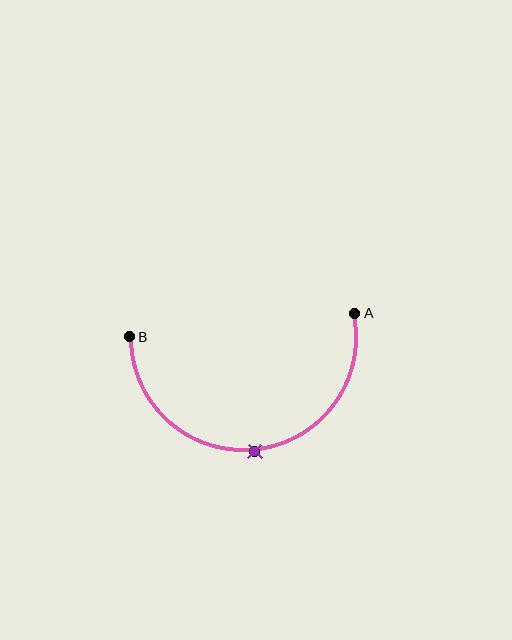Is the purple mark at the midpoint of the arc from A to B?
Yes. The purple mark lies on the arc at equal arc-length from both A and B — it is the arc midpoint.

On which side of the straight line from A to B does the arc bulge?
The arc bulges below the straight line connecting A and B.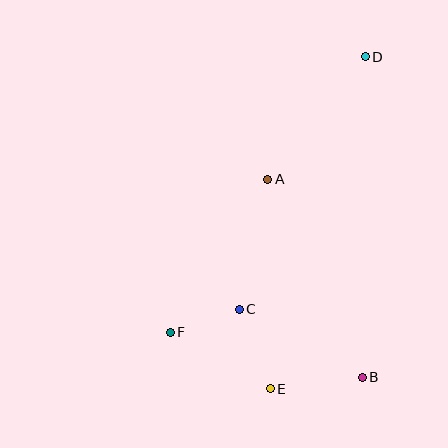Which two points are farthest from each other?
Points D and E are farthest from each other.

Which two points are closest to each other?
Points C and F are closest to each other.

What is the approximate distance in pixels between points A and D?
The distance between A and D is approximately 156 pixels.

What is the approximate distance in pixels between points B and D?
The distance between B and D is approximately 321 pixels.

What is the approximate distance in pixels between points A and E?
The distance between A and E is approximately 210 pixels.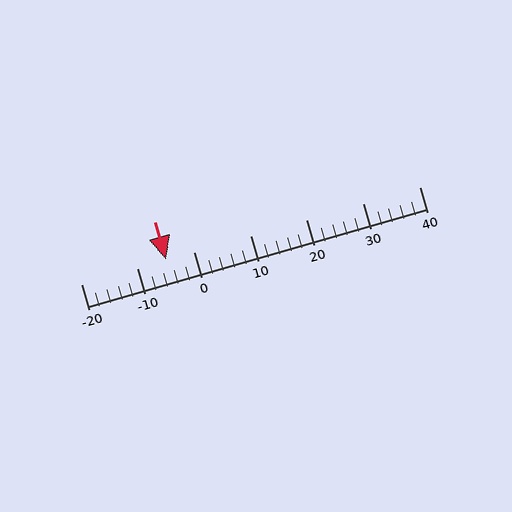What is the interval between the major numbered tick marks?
The major tick marks are spaced 10 units apart.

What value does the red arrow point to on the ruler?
The red arrow points to approximately -5.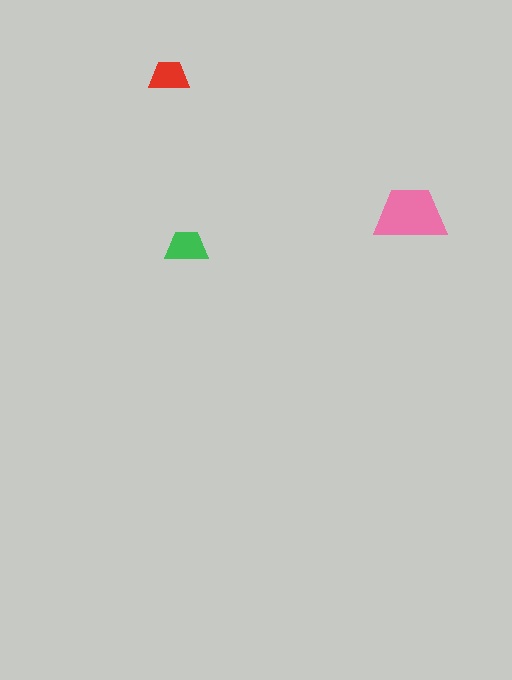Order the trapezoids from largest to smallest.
the pink one, the green one, the red one.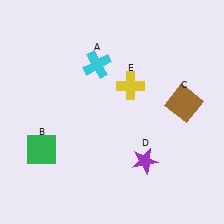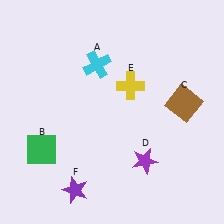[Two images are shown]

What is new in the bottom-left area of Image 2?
A purple star (F) was added in the bottom-left area of Image 2.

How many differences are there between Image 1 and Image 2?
There is 1 difference between the two images.